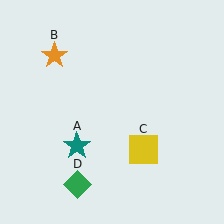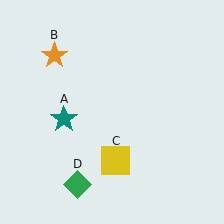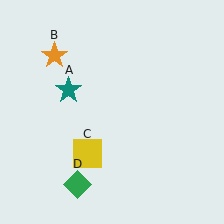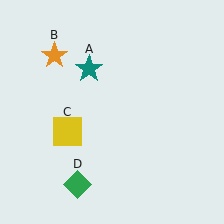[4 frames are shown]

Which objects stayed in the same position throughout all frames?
Orange star (object B) and green diamond (object D) remained stationary.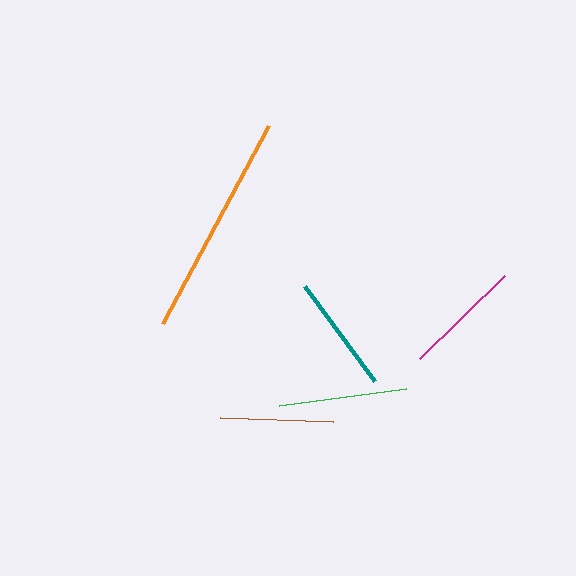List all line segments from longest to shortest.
From longest to shortest: orange, green, magenta, teal, brown.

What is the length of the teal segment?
The teal segment is approximately 118 pixels long.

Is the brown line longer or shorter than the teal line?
The teal line is longer than the brown line.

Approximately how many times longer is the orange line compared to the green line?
The orange line is approximately 1.8 times the length of the green line.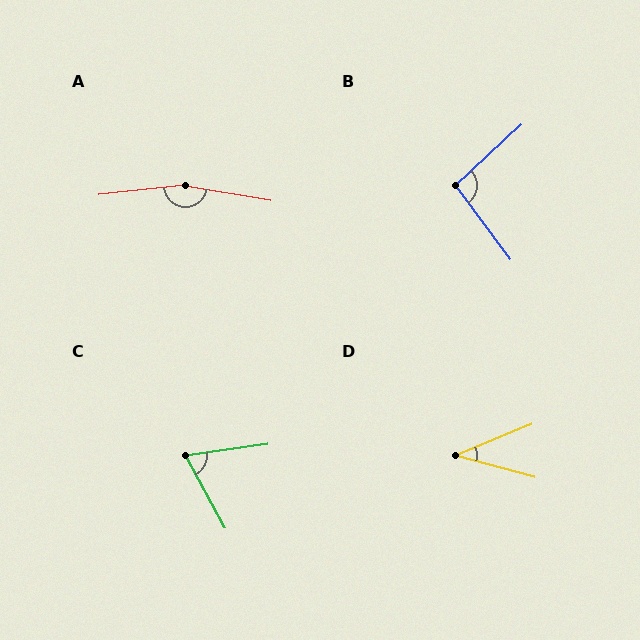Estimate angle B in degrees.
Approximately 96 degrees.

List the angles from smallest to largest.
D (38°), C (69°), B (96°), A (164°).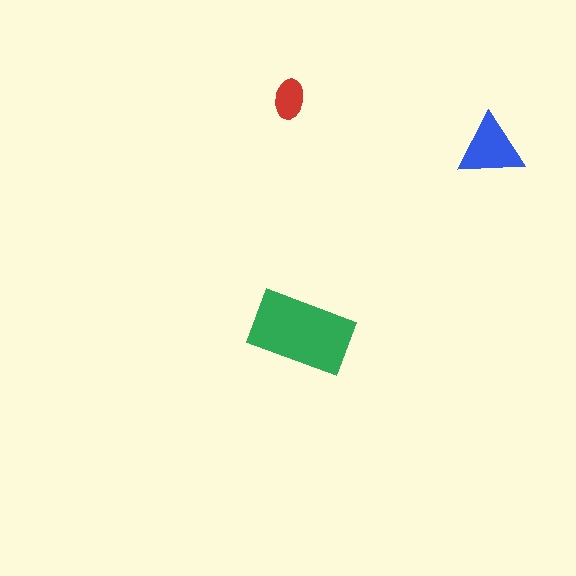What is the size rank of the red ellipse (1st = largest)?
3rd.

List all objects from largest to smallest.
The green rectangle, the blue triangle, the red ellipse.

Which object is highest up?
The red ellipse is topmost.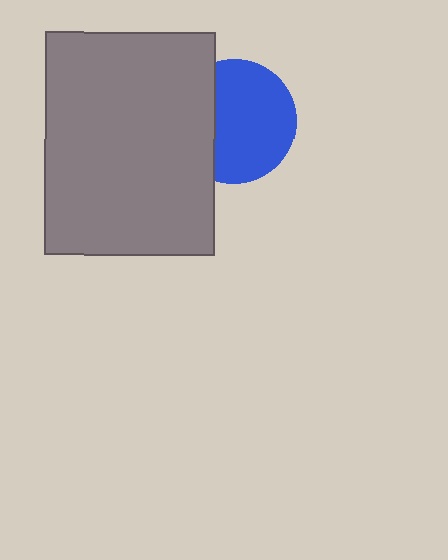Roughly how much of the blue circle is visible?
Most of it is visible (roughly 68%).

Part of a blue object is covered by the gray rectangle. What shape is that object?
It is a circle.